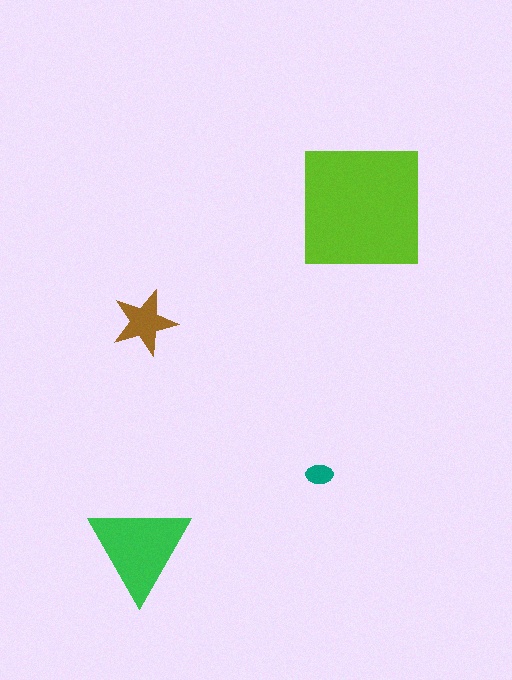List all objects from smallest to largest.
The teal ellipse, the brown star, the green triangle, the lime square.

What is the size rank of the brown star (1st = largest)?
3rd.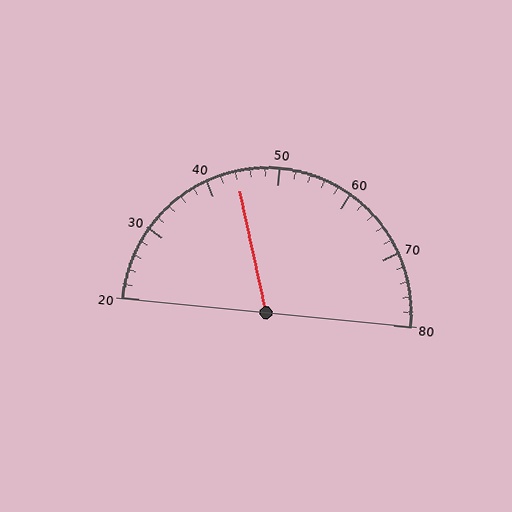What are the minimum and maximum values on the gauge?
The gauge ranges from 20 to 80.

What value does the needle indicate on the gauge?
The needle indicates approximately 44.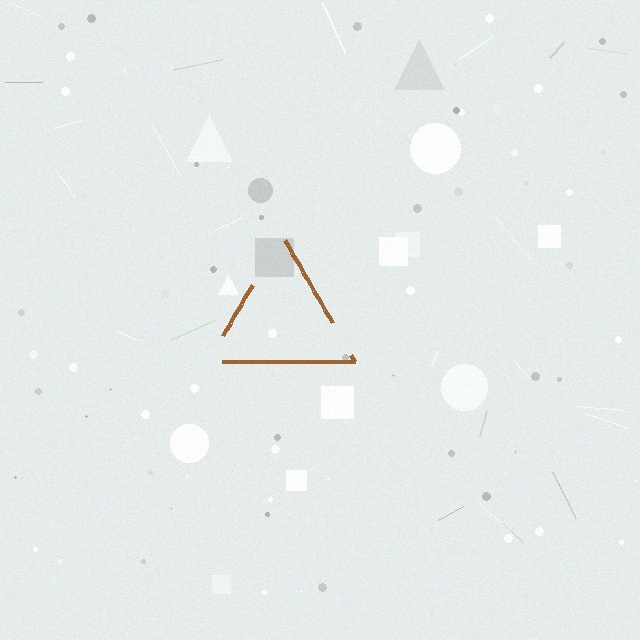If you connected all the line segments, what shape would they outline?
They would outline a triangle.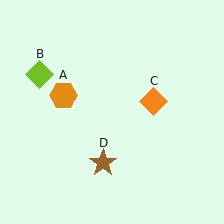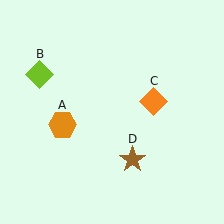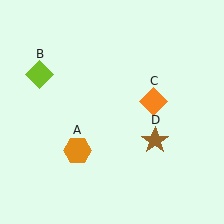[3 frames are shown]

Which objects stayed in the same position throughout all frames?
Lime diamond (object B) and orange diamond (object C) remained stationary.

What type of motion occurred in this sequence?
The orange hexagon (object A), brown star (object D) rotated counterclockwise around the center of the scene.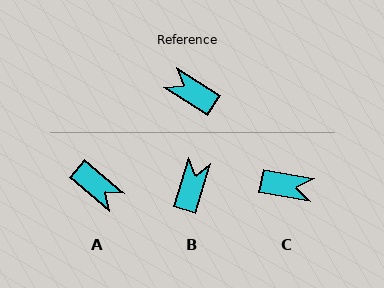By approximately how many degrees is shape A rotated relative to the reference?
Approximately 172 degrees counter-clockwise.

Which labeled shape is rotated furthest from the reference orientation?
A, about 172 degrees away.